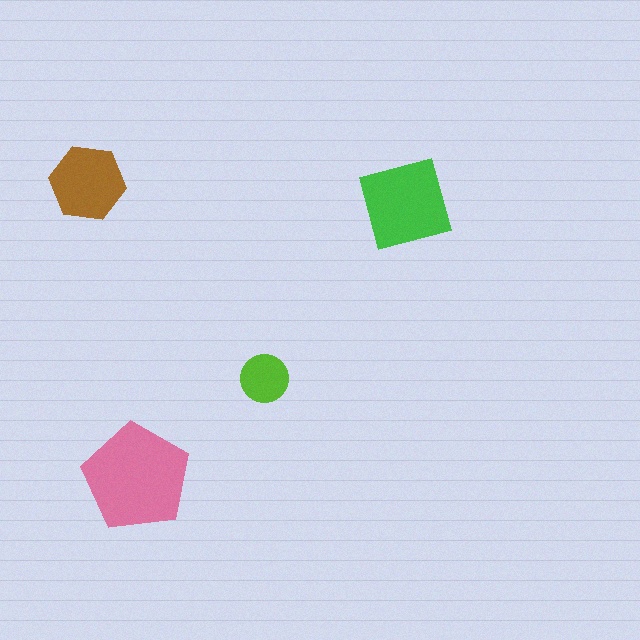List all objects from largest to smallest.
The pink pentagon, the green square, the brown hexagon, the lime circle.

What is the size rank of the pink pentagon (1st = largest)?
1st.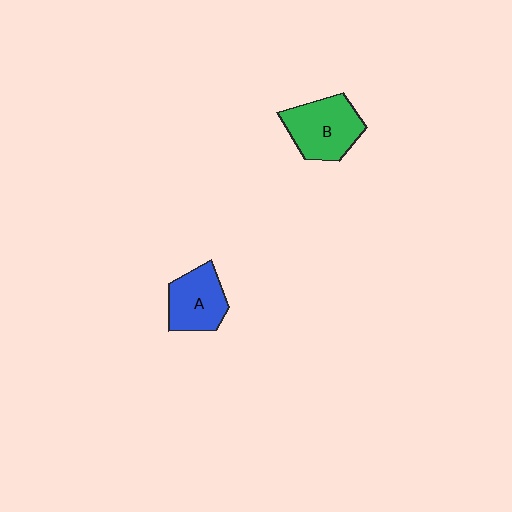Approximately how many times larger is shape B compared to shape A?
Approximately 1.2 times.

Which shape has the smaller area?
Shape A (blue).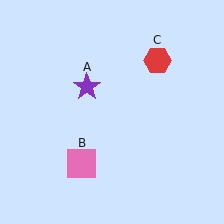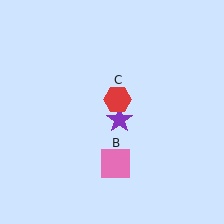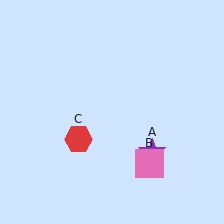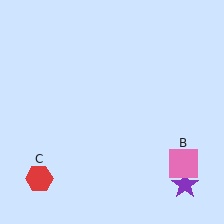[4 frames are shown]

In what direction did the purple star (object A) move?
The purple star (object A) moved down and to the right.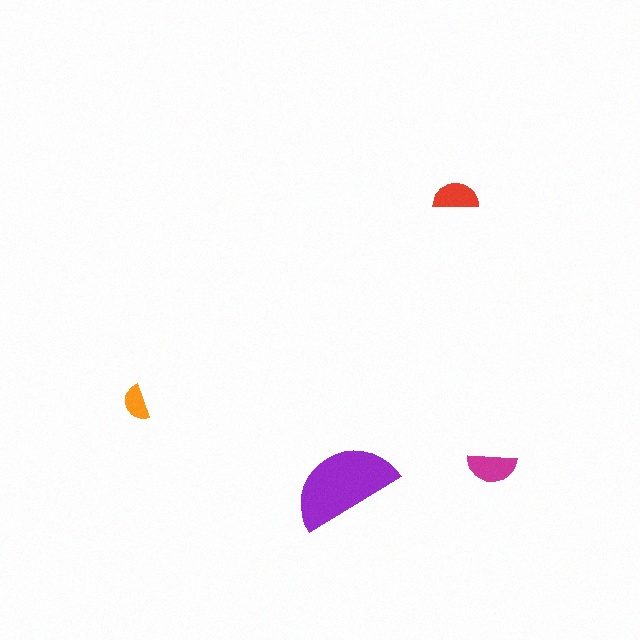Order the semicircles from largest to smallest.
the purple one, the magenta one, the red one, the orange one.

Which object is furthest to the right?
The magenta semicircle is rightmost.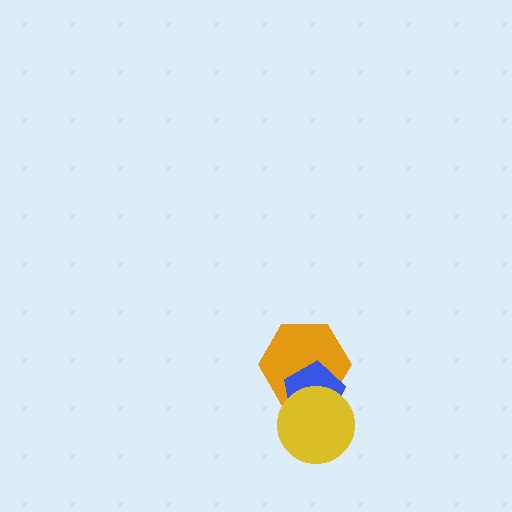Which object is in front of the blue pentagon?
The yellow circle is in front of the blue pentagon.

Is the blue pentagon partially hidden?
Yes, it is partially covered by another shape.